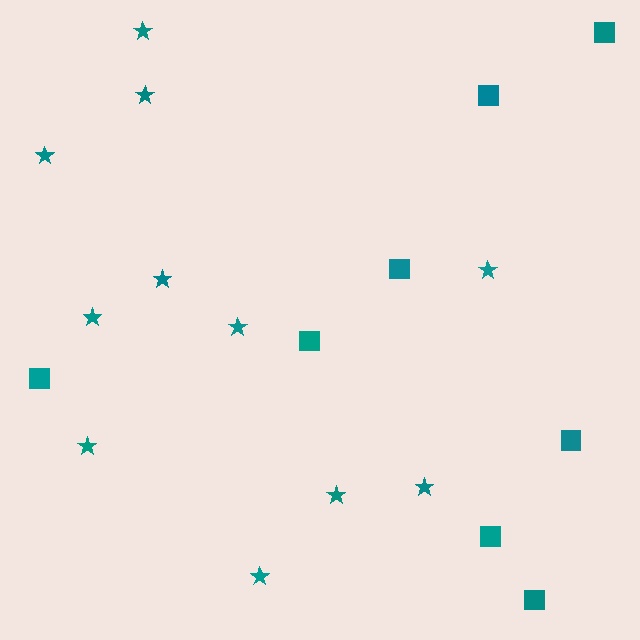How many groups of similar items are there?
There are 2 groups: one group of squares (8) and one group of stars (11).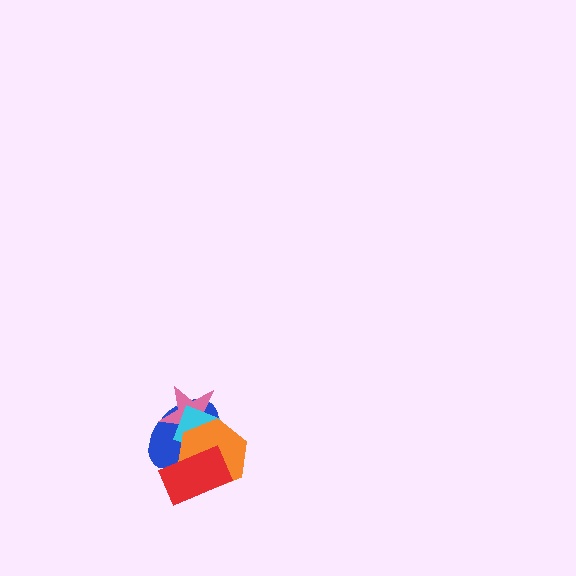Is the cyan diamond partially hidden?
Yes, it is partially covered by another shape.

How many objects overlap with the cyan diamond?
4 objects overlap with the cyan diamond.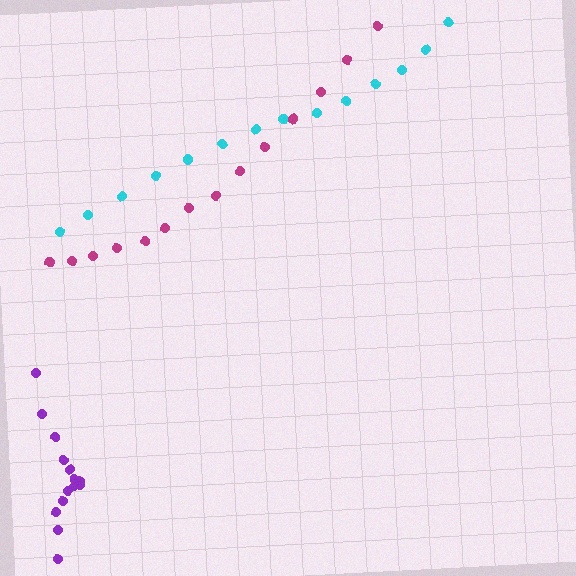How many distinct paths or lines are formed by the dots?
There are 3 distinct paths.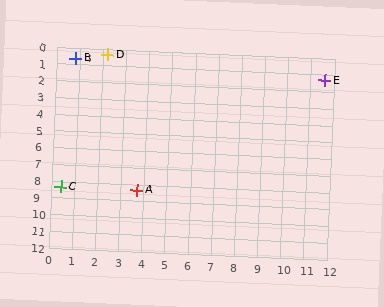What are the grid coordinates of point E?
Point E is at approximately (11.6, 1.3).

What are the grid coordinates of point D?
Point D is at approximately (2.2, 0.3).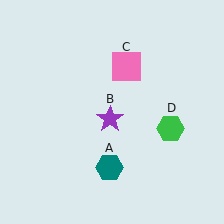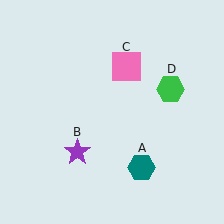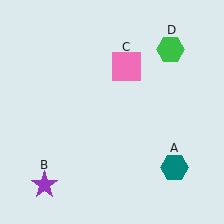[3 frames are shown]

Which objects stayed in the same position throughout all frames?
Pink square (object C) remained stationary.